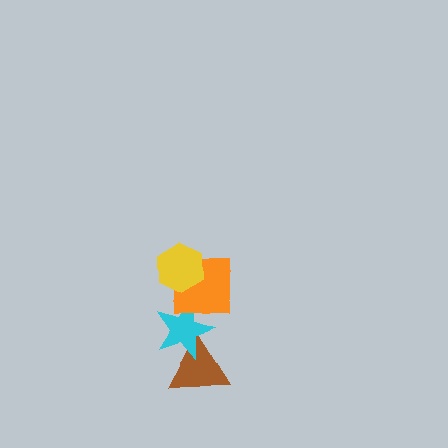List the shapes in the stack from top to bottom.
From top to bottom: the yellow hexagon, the orange square, the cyan star, the brown triangle.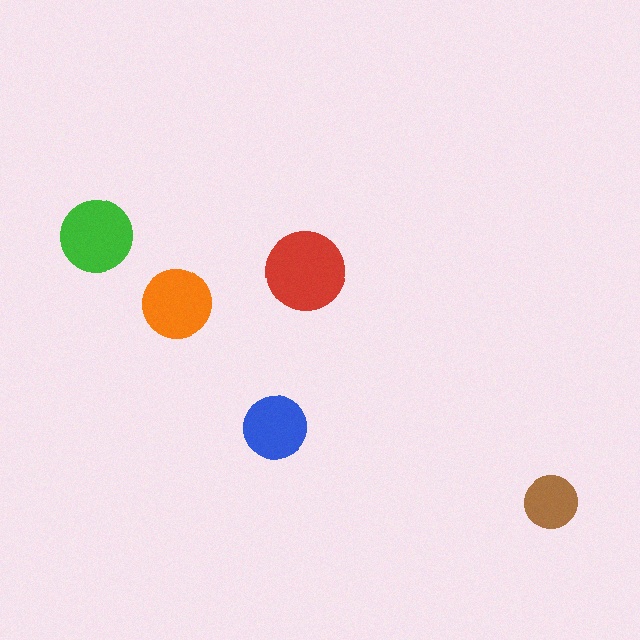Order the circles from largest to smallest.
the red one, the green one, the orange one, the blue one, the brown one.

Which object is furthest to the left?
The green circle is leftmost.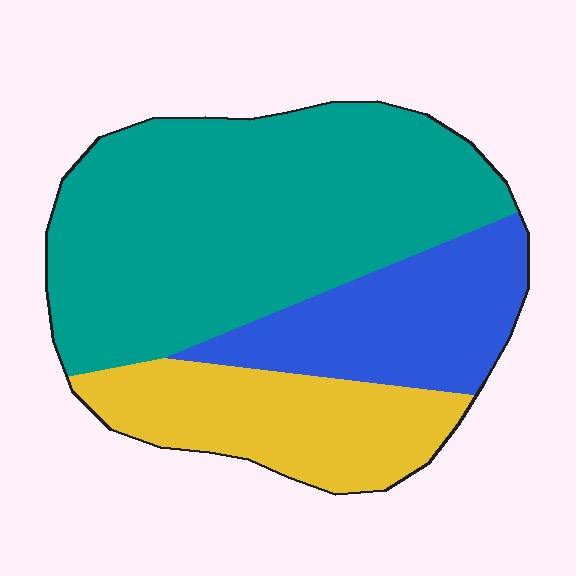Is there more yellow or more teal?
Teal.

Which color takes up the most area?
Teal, at roughly 55%.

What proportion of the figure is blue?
Blue covers about 20% of the figure.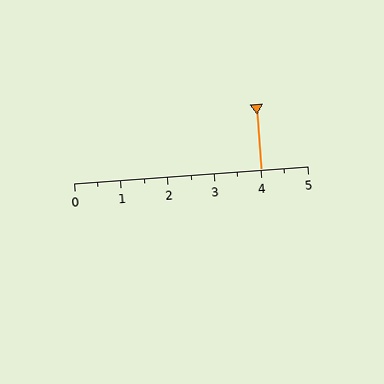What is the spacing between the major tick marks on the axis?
The major ticks are spaced 1 apart.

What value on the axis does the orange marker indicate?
The marker indicates approximately 4.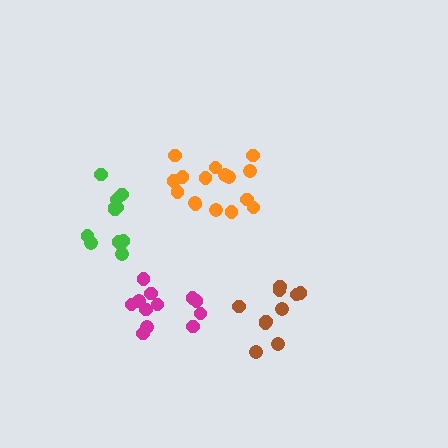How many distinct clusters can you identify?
There are 4 distinct clusters.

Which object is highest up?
The orange cluster is topmost.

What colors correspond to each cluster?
The clusters are colored: brown, magenta, orange, green.